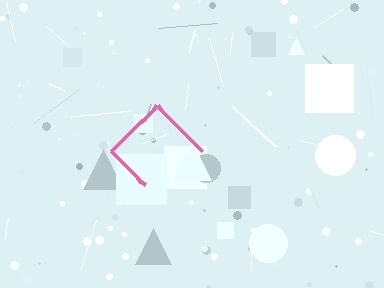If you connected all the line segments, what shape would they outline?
They would outline a diamond.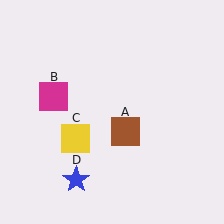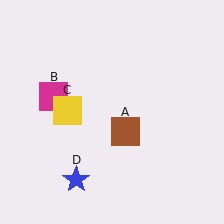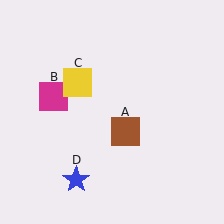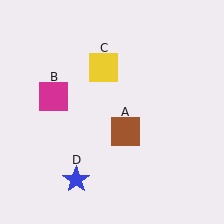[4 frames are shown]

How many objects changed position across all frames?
1 object changed position: yellow square (object C).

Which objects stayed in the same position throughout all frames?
Brown square (object A) and magenta square (object B) and blue star (object D) remained stationary.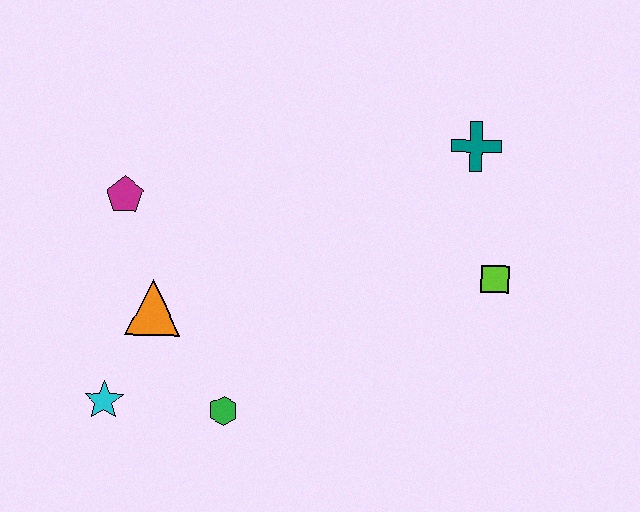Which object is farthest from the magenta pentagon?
The lime square is farthest from the magenta pentagon.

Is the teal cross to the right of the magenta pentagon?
Yes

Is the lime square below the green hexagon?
No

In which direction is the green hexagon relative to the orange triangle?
The green hexagon is below the orange triangle.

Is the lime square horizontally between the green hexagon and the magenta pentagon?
No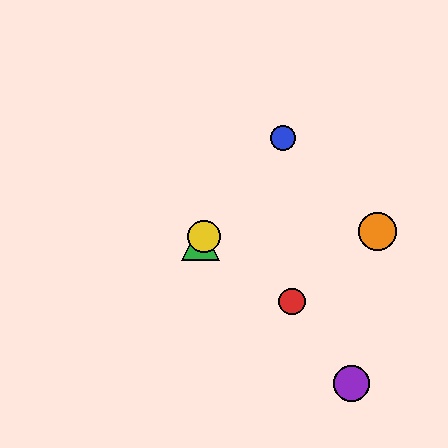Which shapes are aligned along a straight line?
The blue circle, the green triangle, the yellow circle are aligned along a straight line.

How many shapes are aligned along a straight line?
3 shapes (the blue circle, the green triangle, the yellow circle) are aligned along a straight line.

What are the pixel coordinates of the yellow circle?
The yellow circle is at (204, 237).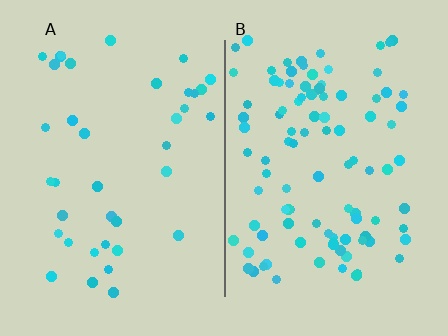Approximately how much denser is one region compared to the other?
Approximately 2.6× — region B over region A.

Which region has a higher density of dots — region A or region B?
B (the right).